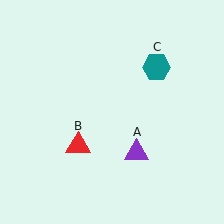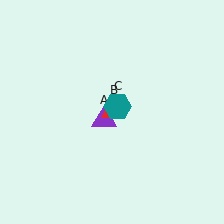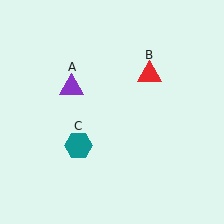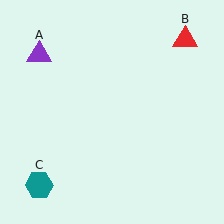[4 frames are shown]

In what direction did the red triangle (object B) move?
The red triangle (object B) moved up and to the right.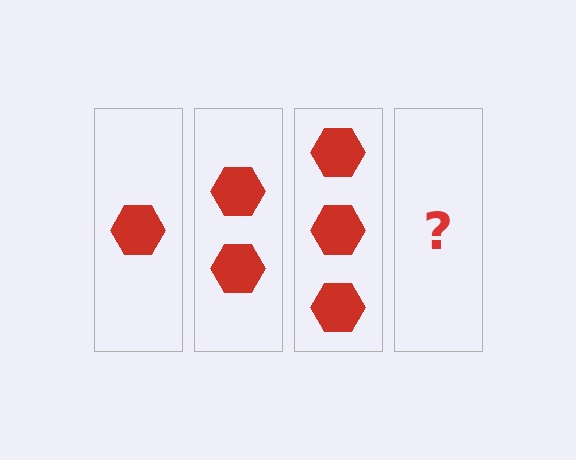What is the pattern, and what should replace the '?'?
The pattern is that each step adds one more hexagon. The '?' should be 4 hexagons.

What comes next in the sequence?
The next element should be 4 hexagons.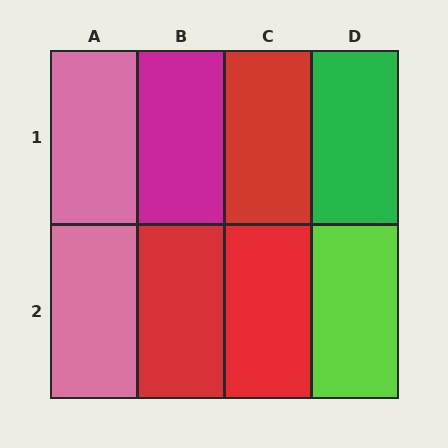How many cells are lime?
1 cell is lime.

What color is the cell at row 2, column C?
Red.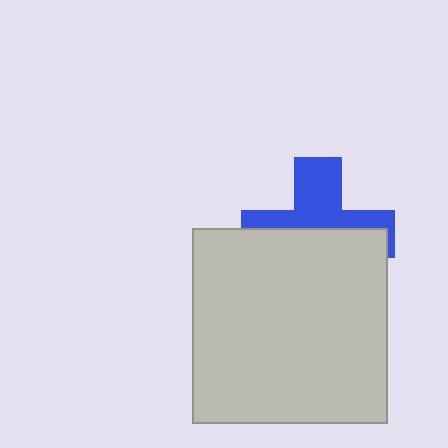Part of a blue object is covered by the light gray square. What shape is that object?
It is a cross.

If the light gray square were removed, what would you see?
You would see the complete blue cross.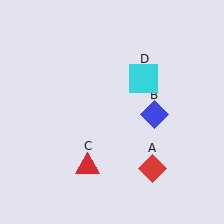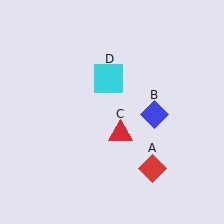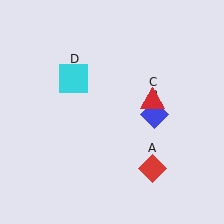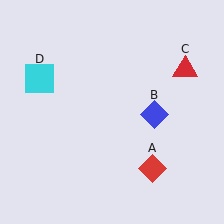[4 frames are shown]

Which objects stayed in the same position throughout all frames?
Red diamond (object A) and blue diamond (object B) remained stationary.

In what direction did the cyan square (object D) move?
The cyan square (object D) moved left.